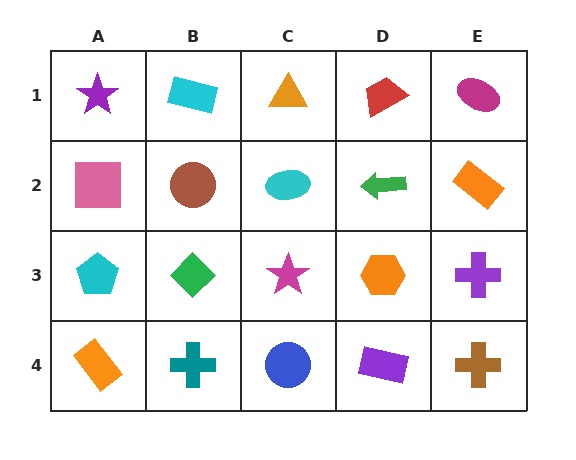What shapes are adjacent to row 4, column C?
A magenta star (row 3, column C), a teal cross (row 4, column B), a purple rectangle (row 4, column D).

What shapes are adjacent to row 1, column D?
A green arrow (row 2, column D), an orange triangle (row 1, column C), a magenta ellipse (row 1, column E).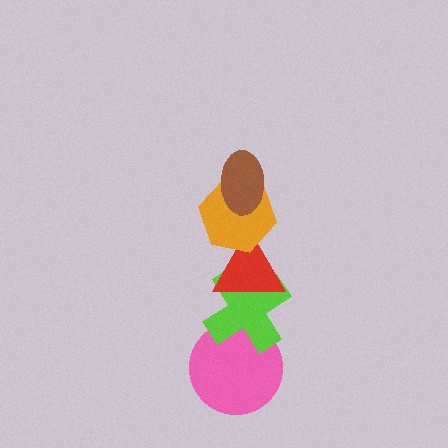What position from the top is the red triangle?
The red triangle is 3rd from the top.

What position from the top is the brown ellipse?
The brown ellipse is 1st from the top.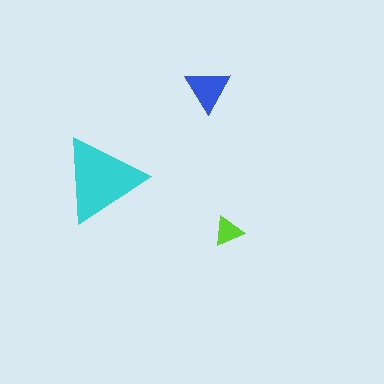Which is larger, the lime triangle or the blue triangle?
The blue one.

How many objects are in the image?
There are 3 objects in the image.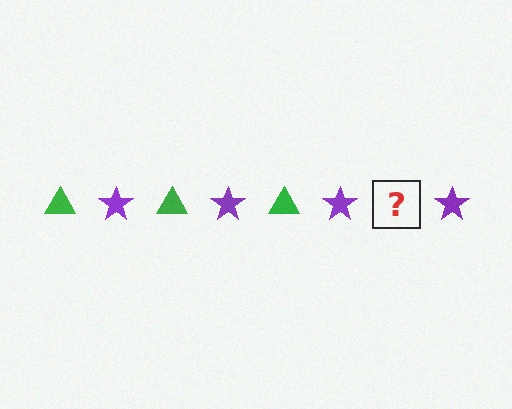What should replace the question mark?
The question mark should be replaced with a green triangle.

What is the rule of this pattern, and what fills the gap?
The rule is that the pattern alternates between green triangle and purple star. The gap should be filled with a green triangle.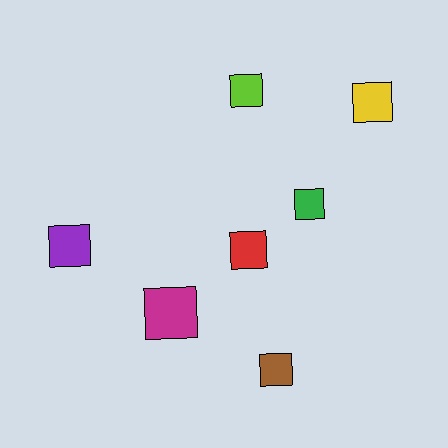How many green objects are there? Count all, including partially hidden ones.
There is 1 green object.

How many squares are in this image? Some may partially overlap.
There are 7 squares.